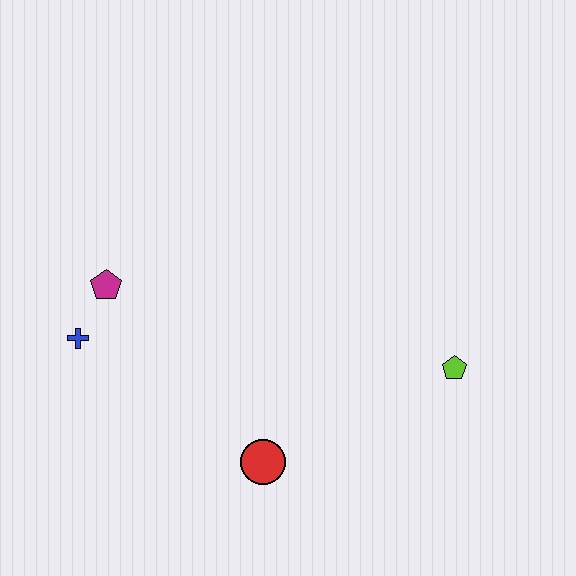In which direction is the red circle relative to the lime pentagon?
The red circle is to the left of the lime pentagon.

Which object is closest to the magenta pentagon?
The blue cross is closest to the magenta pentagon.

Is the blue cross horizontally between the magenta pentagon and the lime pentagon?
No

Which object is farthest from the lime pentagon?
The blue cross is farthest from the lime pentagon.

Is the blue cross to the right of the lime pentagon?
No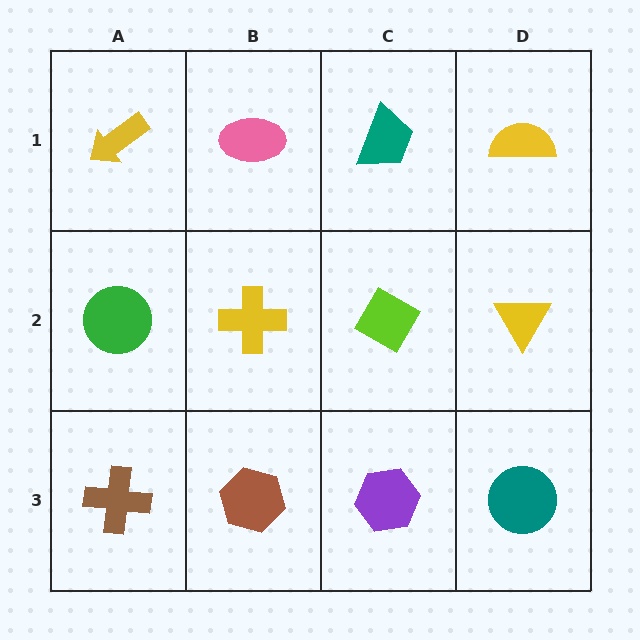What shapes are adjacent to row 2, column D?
A yellow semicircle (row 1, column D), a teal circle (row 3, column D), a lime diamond (row 2, column C).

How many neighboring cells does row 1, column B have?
3.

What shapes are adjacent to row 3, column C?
A lime diamond (row 2, column C), a brown hexagon (row 3, column B), a teal circle (row 3, column D).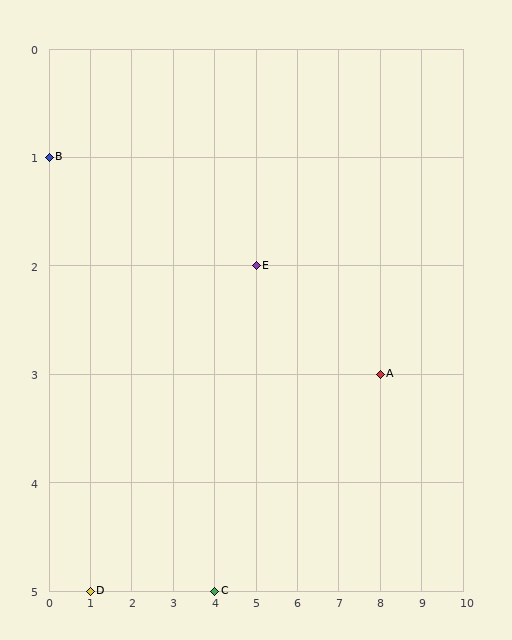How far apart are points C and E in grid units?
Points C and E are 1 column and 3 rows apart (about 3.2 grid units diagonally).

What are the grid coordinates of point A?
Point A is at grid coordinates (8, 3).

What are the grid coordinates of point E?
Point E is at grid coordinates (5, 2).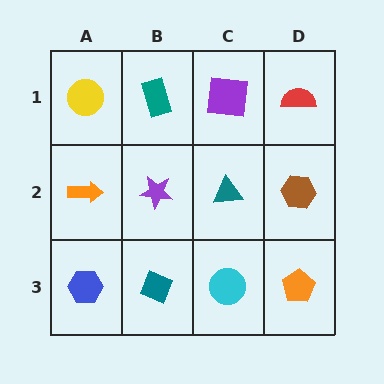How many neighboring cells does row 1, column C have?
3.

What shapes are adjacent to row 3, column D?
A brown hexagon (row 2, column D), a cyan circle (row 3, column C).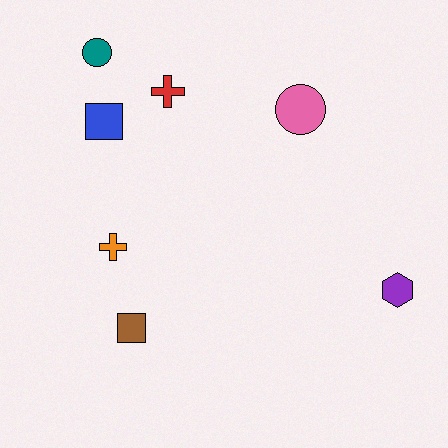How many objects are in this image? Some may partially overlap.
There are 7 objects.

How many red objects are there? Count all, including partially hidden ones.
There is 1 red object.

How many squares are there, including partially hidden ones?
There are 2 squares.